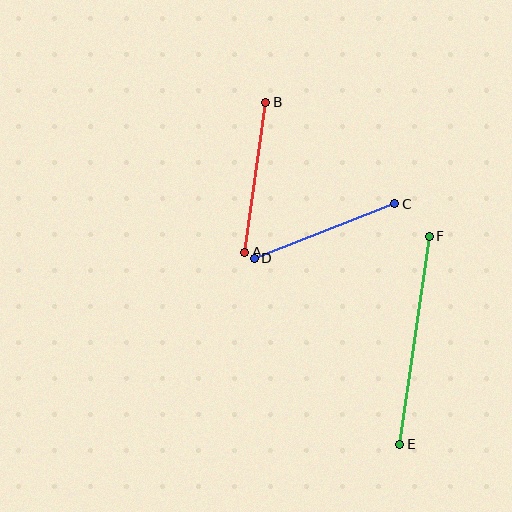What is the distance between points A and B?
The distance is approximately 152 pixels.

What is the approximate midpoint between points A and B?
The midpoint is at approximately (255, 177) pixels.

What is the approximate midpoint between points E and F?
The midpoint is at approximately (414, 340) pixels.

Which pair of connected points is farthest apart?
Points E and F are farthest apart.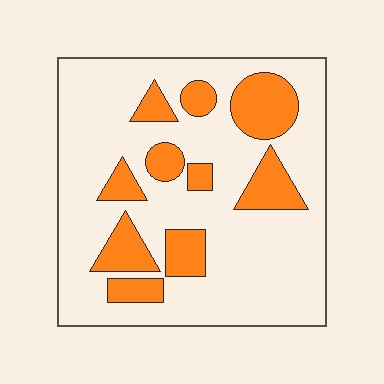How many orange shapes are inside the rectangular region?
10.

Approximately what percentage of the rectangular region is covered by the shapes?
Approximately 25%.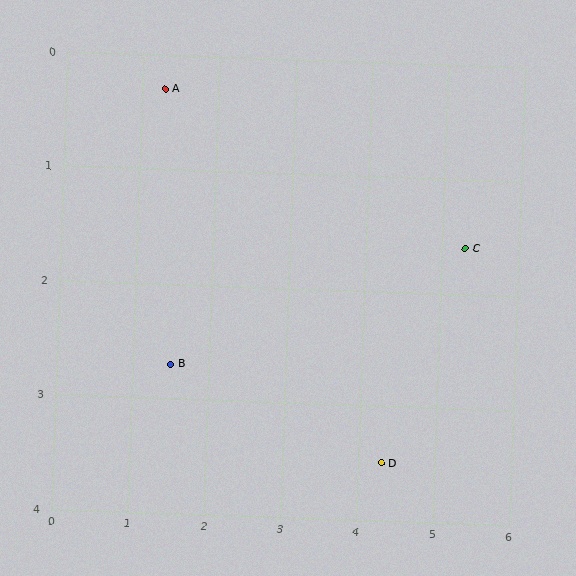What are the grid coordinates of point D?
Point D is at approximately (4.3, 3.5).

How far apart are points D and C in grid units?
Points D and C are about 2.1 grid units apart.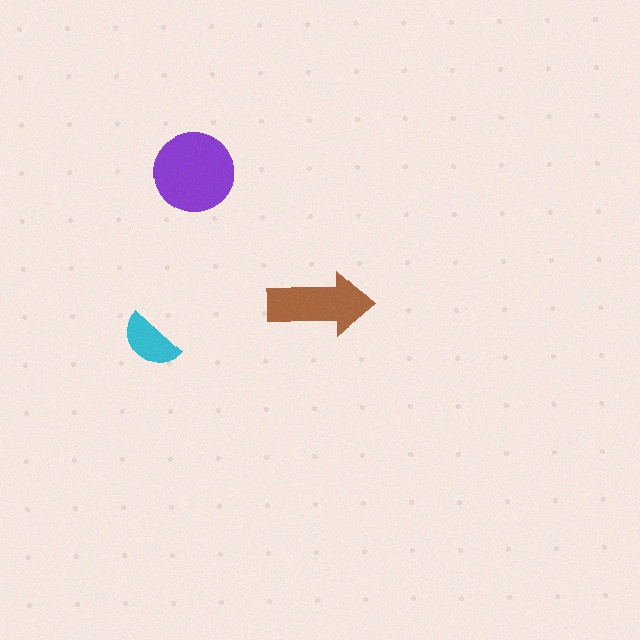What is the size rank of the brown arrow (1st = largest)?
2nd.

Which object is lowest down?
The cyan semicircle is bottommost.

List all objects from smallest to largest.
The cyan semicircle, the brown arrow, the purple circle.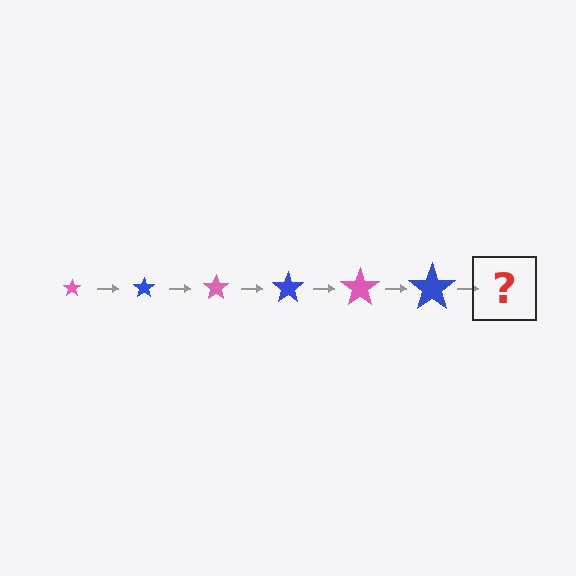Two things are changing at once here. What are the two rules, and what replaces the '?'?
The two rules are that the star grows larger each step and the color cycles through pink and blue. The '?' should be a pink star, larger than the previous one.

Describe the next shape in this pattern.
It should be a pink star, larger than the previous one.